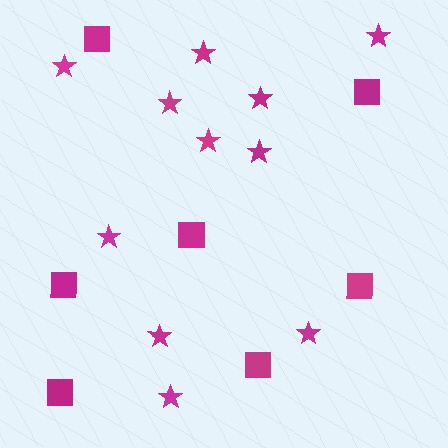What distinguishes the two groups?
There are 2 groups: one group of squares (7) and one group of stars (11).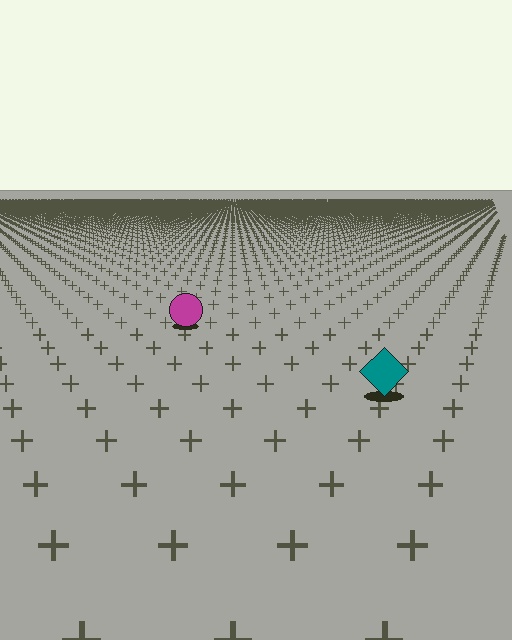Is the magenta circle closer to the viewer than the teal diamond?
No. The teal diamond is closer — you can tell from the texture gradient: the ground texture is coarser near it.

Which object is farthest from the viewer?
The magenta circle is farthest from the viewer. It appears smaller and the ground texture around it is denser.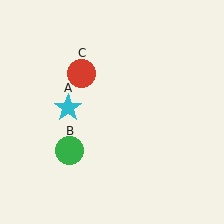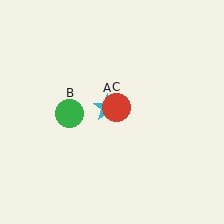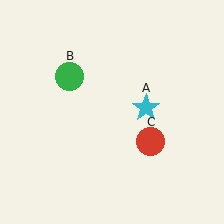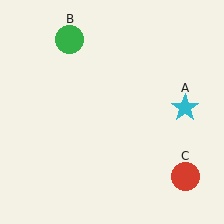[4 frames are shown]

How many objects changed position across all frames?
3 objects changed position: cyan star (object A), green circle (object B), red circle (object C).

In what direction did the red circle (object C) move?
The red circle (object C) moved down and to the right.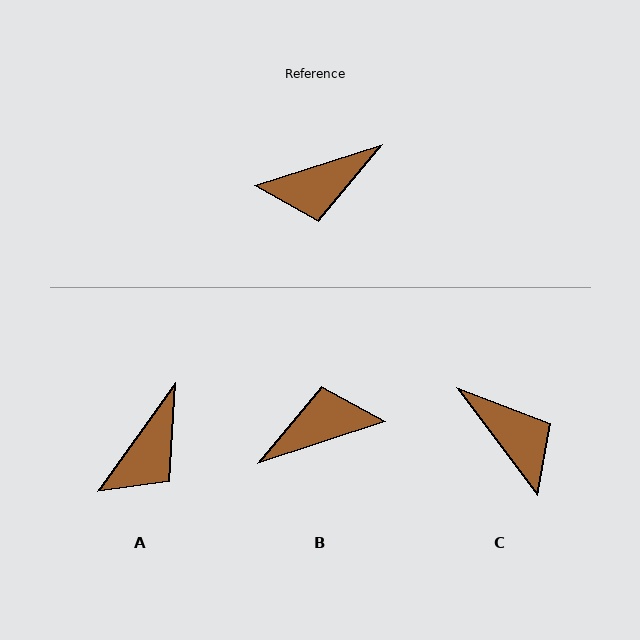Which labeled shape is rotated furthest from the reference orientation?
B, about 180 degrees away.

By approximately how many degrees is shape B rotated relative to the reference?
Approximately 180 degrees clockwise.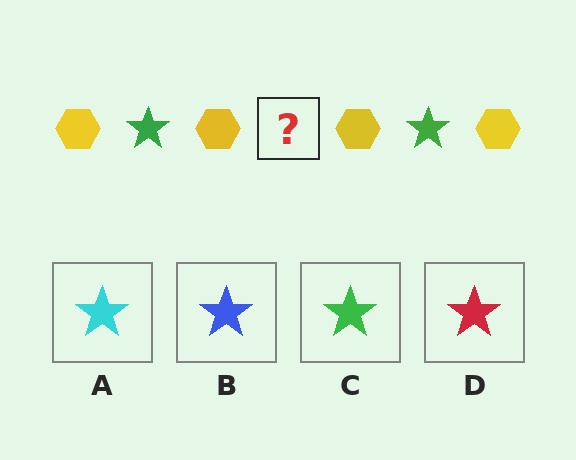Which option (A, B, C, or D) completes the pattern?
C.